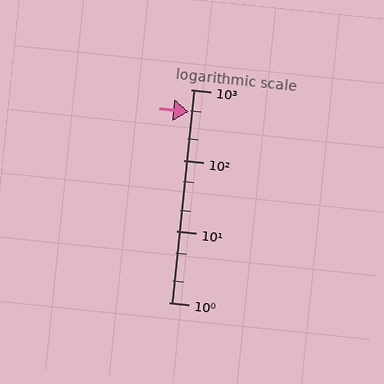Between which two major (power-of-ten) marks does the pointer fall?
The pointer is between 100 and 1000.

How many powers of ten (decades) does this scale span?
The scale spans 3 decades, from 1 to 1000.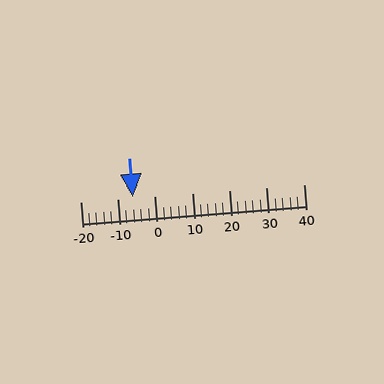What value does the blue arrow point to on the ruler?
The blue arrow points to approximately -6.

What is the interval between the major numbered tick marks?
The major tick marks are spaced 10 units apart.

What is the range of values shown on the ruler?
The ruler shows values from -20 to 40.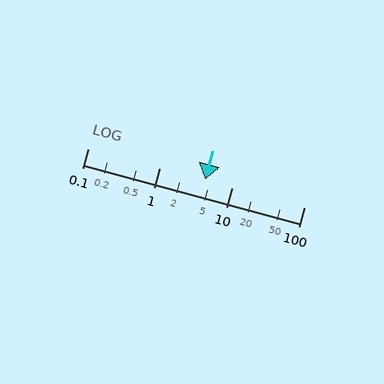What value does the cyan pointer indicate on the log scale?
The pointer indicates approximately 4.2.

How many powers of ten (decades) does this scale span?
The scale spans 3 decades, from 0.1 to 100.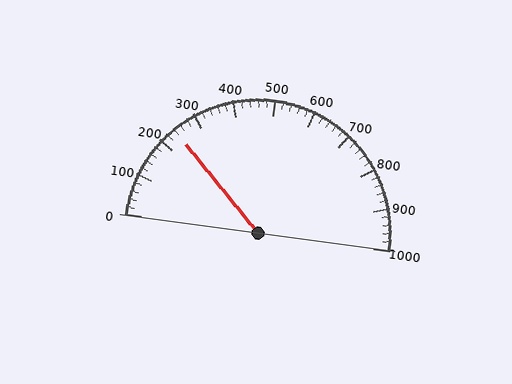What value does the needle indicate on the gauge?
The needle indicates approximately 240.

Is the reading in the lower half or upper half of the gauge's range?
The reading is in the lower half of the range (0 to 1000).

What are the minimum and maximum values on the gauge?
The gauge ranges from 0 to 1000.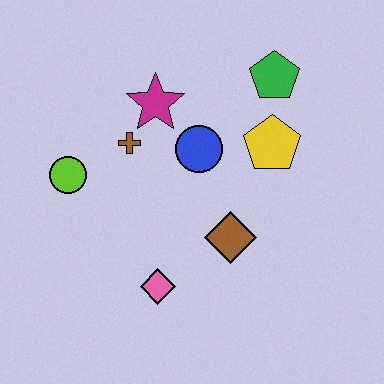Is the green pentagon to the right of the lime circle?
Yes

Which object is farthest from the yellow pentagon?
The lime circle is farthest from the yellow pentagon.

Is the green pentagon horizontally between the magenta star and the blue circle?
No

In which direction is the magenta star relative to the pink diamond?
The magenta star is above the pink diamond.